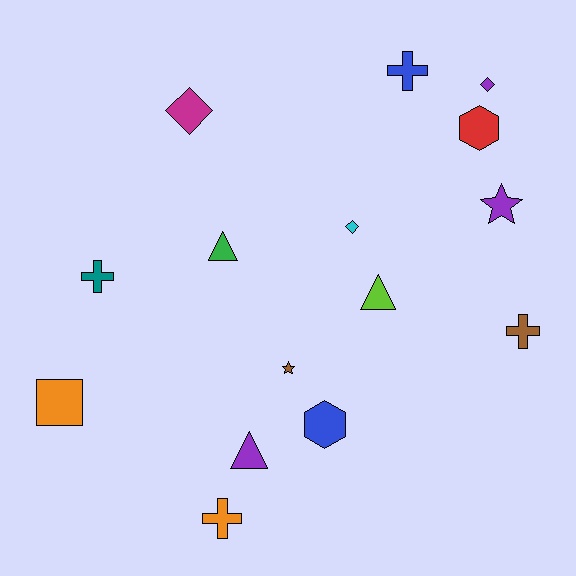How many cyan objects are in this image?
There is 1 cyan object.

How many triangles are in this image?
There are 3 triangles.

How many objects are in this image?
There are 15 objects.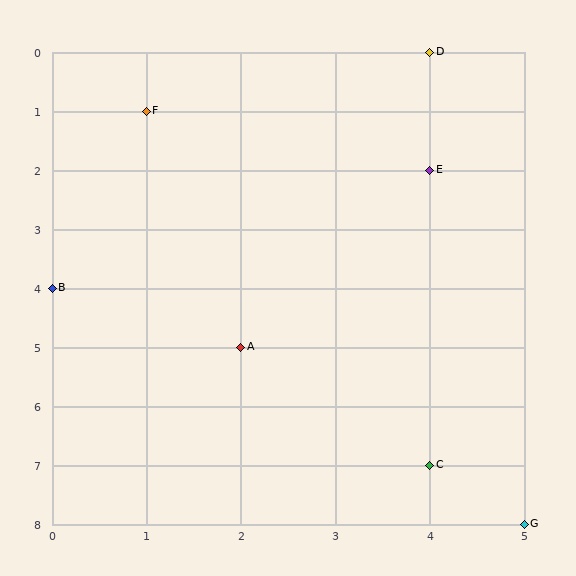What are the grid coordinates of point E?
Point E is at grid coordinates (4, 2).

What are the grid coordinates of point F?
Point F is at grid coordinates (1, 1).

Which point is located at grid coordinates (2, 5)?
Point A is at (2, 5).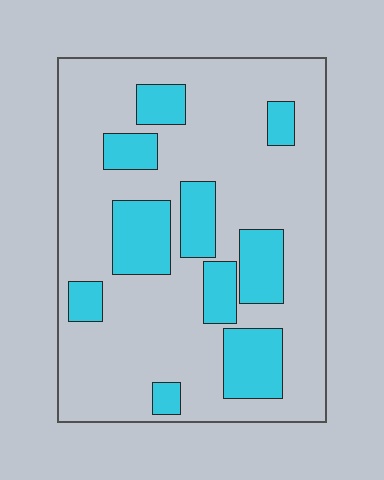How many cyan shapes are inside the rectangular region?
10.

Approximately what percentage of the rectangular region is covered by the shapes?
Approximately 25%.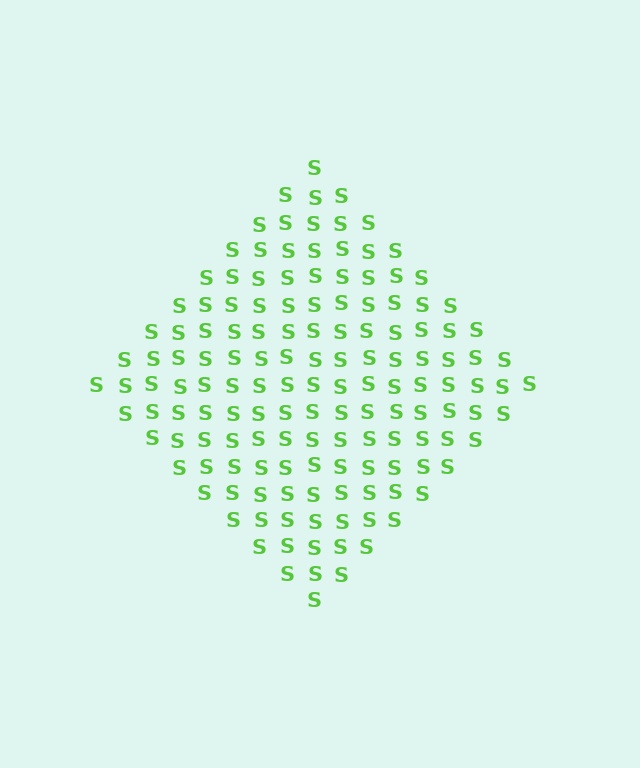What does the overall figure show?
The overall figure shows a diamond.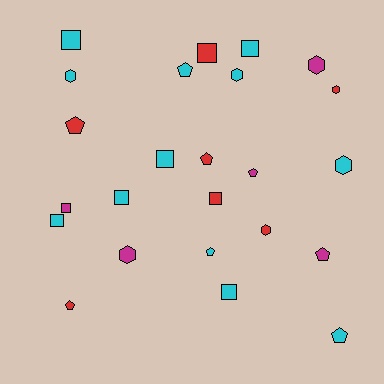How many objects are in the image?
There are 24 objects.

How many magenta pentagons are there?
There are 2 magenta pentagons.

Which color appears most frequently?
Cyan, with 12 objects.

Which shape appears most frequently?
Square, with 9 objects.